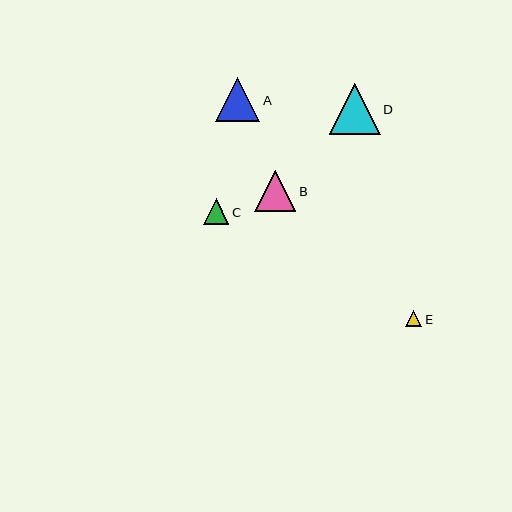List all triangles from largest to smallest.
From largest to smallest: D, A, B, C, E.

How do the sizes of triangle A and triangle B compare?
Triangle A and triangle B are approximately the same size.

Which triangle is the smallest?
Triangle E is the smallest with a size of approximately 16 pixels.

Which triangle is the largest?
Triangle D is the largest with a size of approximately 51 pixels.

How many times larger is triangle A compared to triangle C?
Triangle A is approximately 1.7 times the size of triangle C.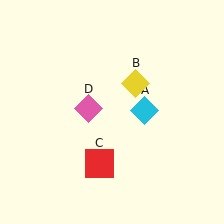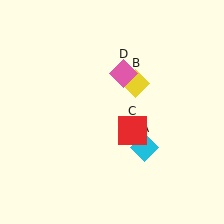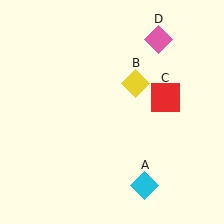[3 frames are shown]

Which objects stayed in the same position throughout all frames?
Yellow diamond (object B) remained stationary.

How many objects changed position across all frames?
3 objects changed position: cyan diamond (object A), red square (object C), pink diamond (object D).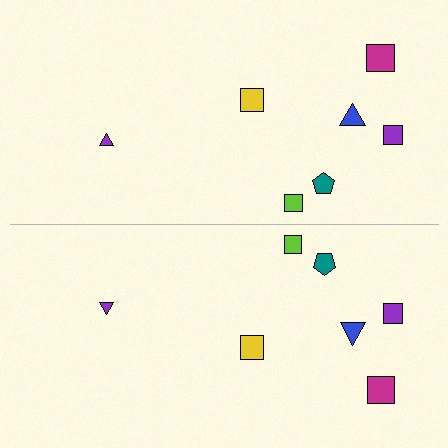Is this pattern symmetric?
Yes, this pattern has bilateral (reflection) symmetry.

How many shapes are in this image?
There are 14 shapes in this image.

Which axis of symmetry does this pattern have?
The pattern has a horizontal axis of symmetry running through the center of the image.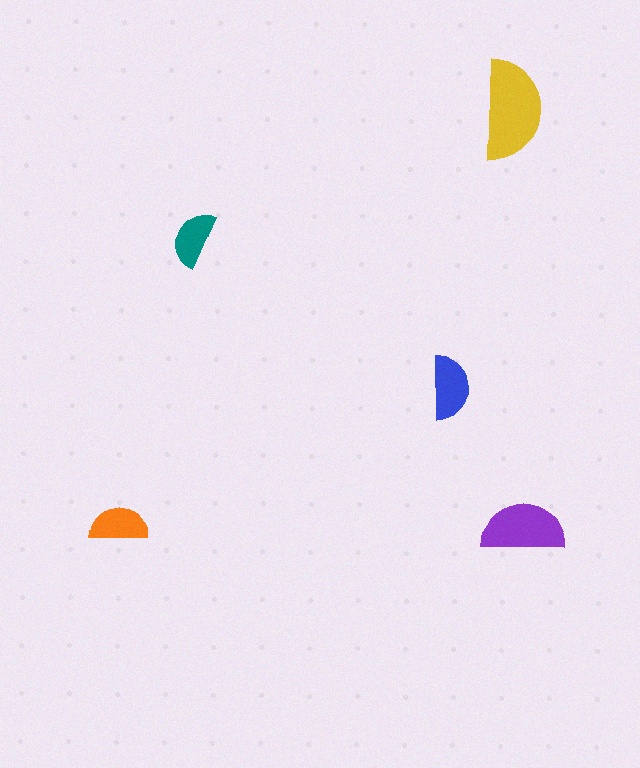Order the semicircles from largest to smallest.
the yellow one, the purple one, the blue one, the orange one, the teal one.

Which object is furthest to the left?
The orange semicircle is leftmost.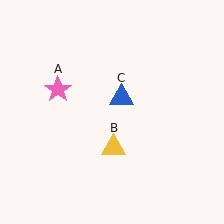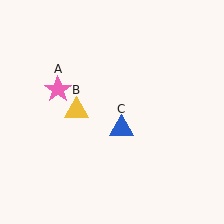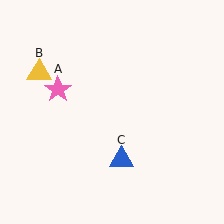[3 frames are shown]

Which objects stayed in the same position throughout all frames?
Pink star (object A) remained stationary.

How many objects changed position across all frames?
2 objects changed position: yellow triangle (object B), blue triangle (object C).